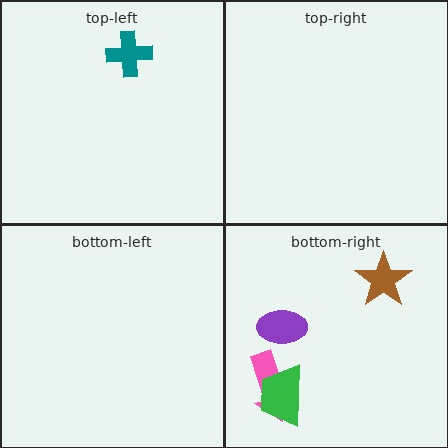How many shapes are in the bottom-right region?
4.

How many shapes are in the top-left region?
1.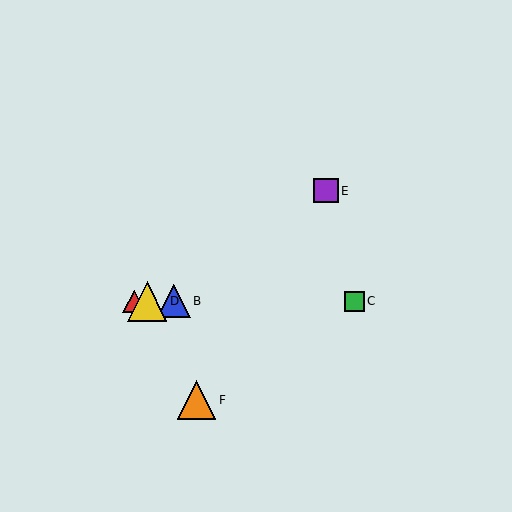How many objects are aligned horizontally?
4 objects (A, B, C, D) are aligned horizontally.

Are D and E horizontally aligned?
No, D is at y≈301 and E is at y≈191.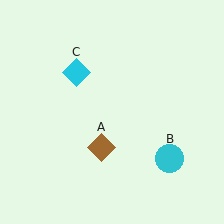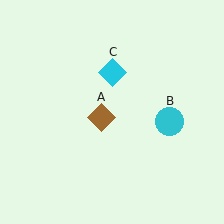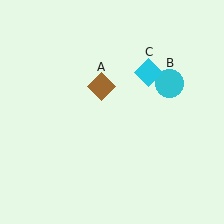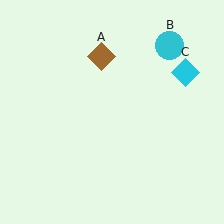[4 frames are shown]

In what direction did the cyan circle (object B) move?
The cyan circle (object B) moved up.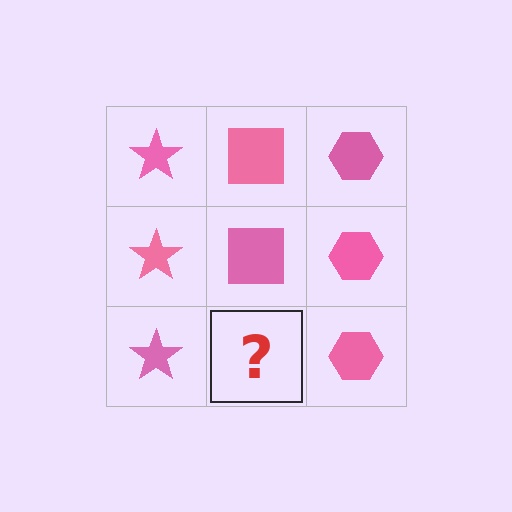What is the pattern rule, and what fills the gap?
The rule is that each column has a consistent shape. The gap should be filled with a pink square.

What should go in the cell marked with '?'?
The missing cell should contain a pink square.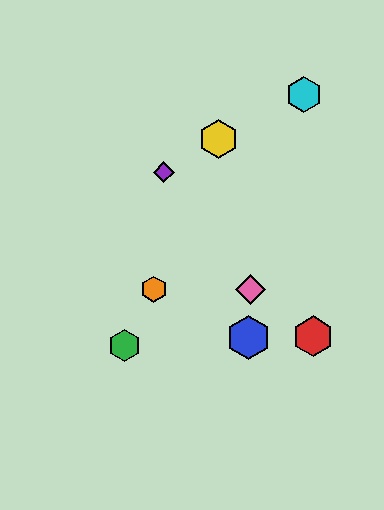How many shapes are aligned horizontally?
2 shapes (the orange hexagon, the pink diamond) are aligned horizontally.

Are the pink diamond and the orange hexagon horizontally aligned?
Yes, both are at y≈289.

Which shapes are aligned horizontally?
The orange hexagon, the pink diamond are aligned horizontally.